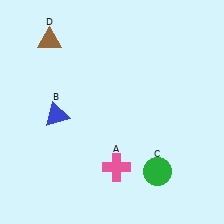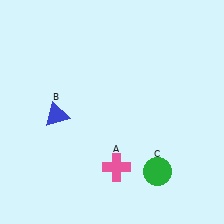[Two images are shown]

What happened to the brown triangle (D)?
The brown triangle (D) was removed in Image 2. It was in the top-left area of Image 1.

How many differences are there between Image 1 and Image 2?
There is 1 difference between the two images.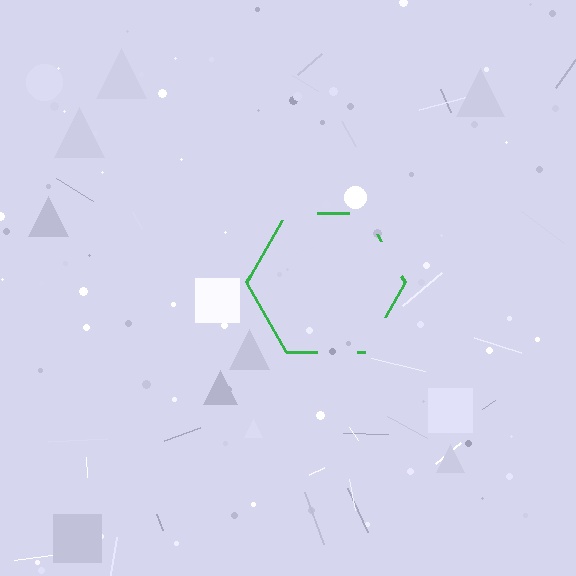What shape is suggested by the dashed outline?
The dashed outline suggests a hexagon.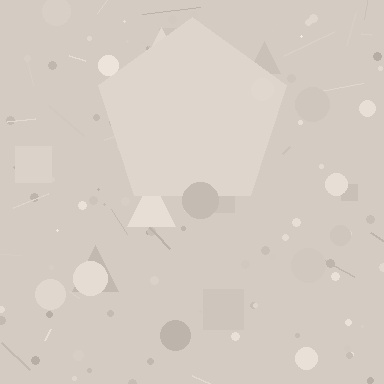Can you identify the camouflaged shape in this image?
The camouflaged shape is a pentagon.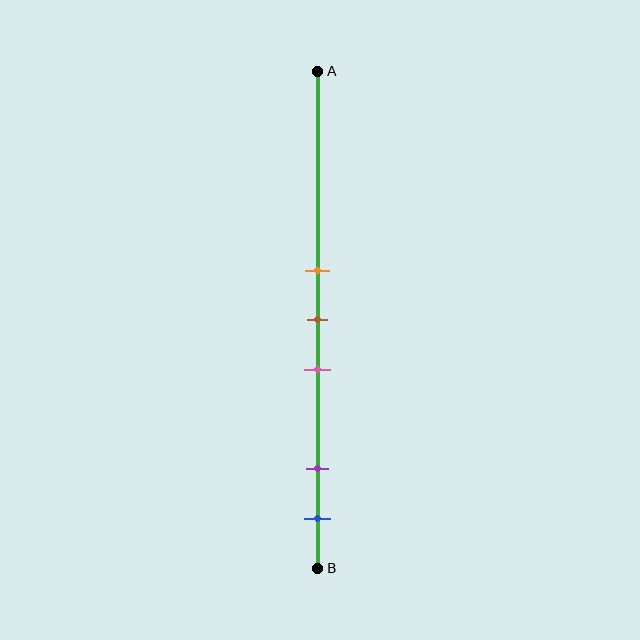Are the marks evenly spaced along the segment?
No, the marks are not evenly spaced.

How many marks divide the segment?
There are 5 marks dividing the segment.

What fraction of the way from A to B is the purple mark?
The purple mark is approximately 80% (0.8) of the way from A to B.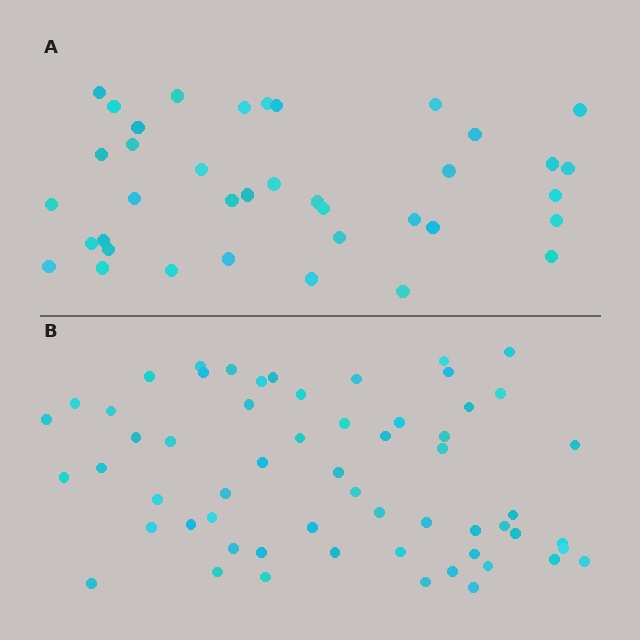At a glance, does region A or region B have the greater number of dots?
Region B (the bottom region) has more dots.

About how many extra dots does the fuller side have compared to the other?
Region B has approximately 20 more dots than region A.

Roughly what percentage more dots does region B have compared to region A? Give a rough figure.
About 55% more.